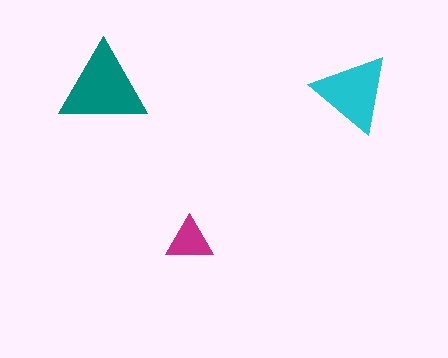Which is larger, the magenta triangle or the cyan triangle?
The cyan one.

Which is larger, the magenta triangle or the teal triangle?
The teal one.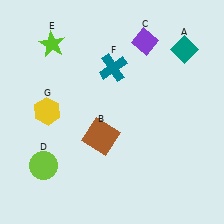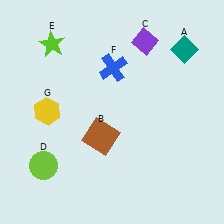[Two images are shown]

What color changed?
The cross (F) changed from teal in Image 1 to blue in Image 2.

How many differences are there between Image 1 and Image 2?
There is 1 difference between the two images.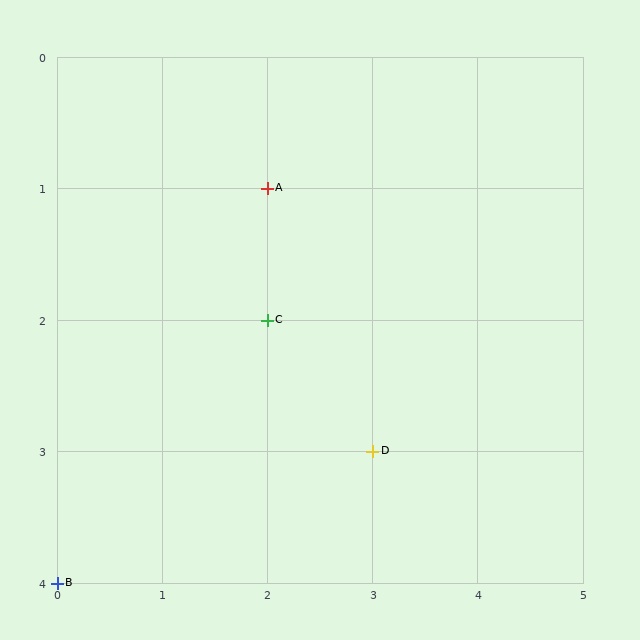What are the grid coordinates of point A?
Point A is at grid coordinates (2, 1).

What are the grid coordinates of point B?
Point B is at grid coordinates (0, 4).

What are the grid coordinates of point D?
Point D is at grid coordinates (3, 3).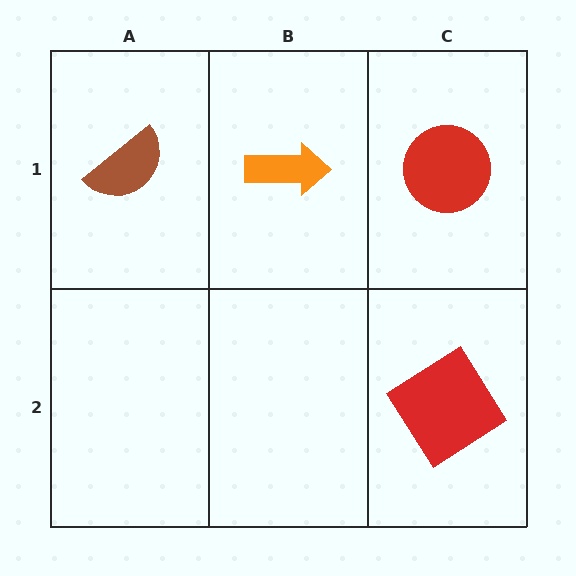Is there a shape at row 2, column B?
No, that cell is empty.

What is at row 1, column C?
A red circle.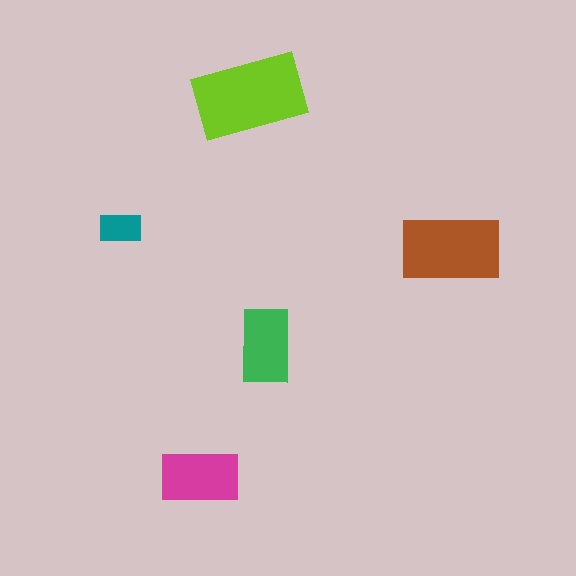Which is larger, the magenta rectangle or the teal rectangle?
The magenta one.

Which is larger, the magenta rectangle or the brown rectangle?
The brown one.